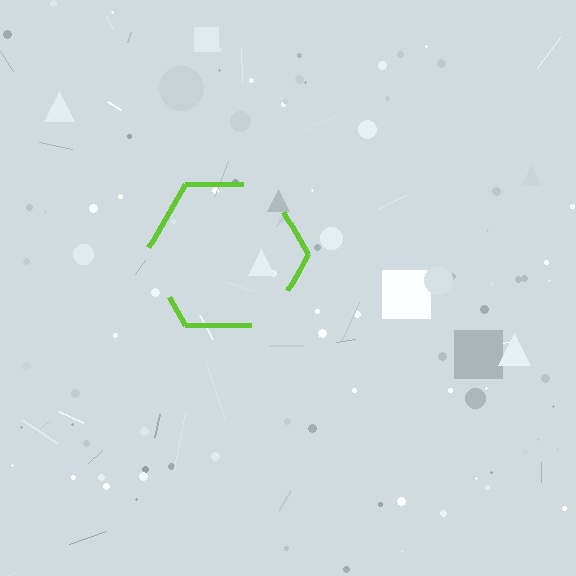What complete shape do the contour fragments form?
The contour fragments form a hexagon.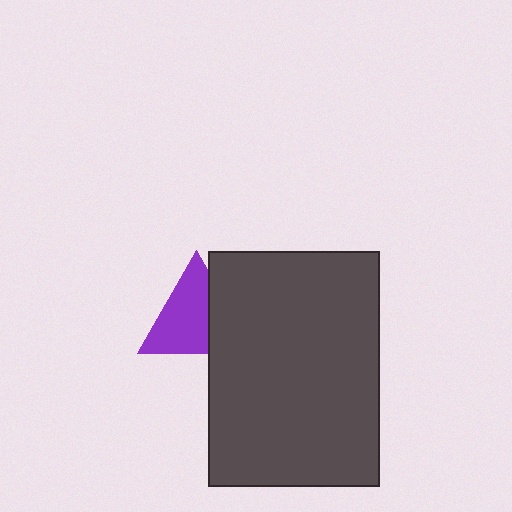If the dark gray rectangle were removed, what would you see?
You would see the complete purple triangle.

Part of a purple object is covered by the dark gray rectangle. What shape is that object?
It is a triangle.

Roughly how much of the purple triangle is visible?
Most of it is visible (roughly 67%).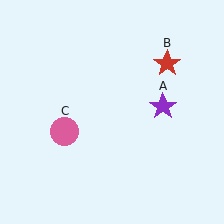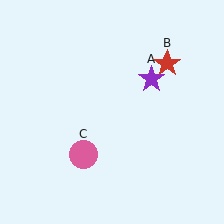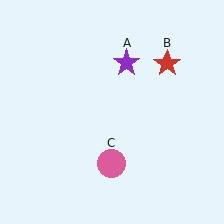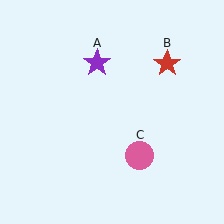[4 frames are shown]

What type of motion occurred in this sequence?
The purple star (object A), pink circle (object C) rotated counterclockwise around the center of the scene.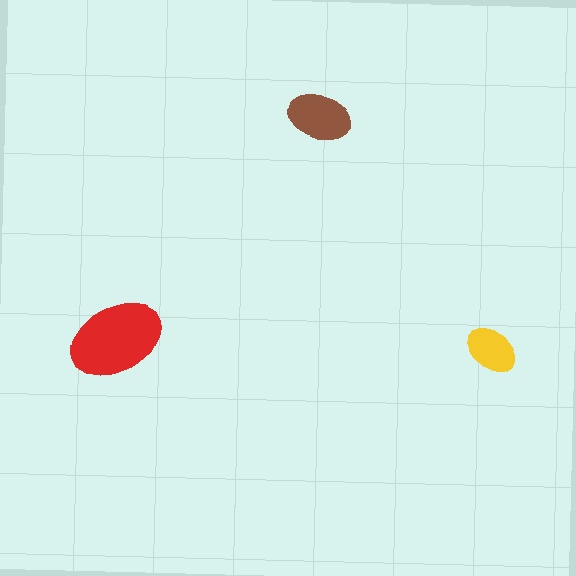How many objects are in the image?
There are 3 objects in the image.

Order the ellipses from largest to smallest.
the red one, the brown one, the yellow one.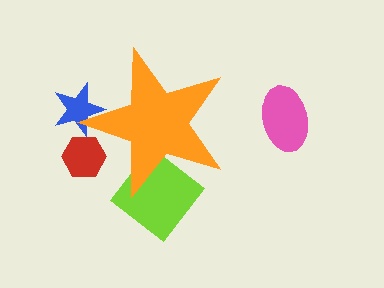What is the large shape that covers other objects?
An orange star.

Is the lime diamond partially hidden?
Yes, the lime diamond is partially hidden behind the orange star.